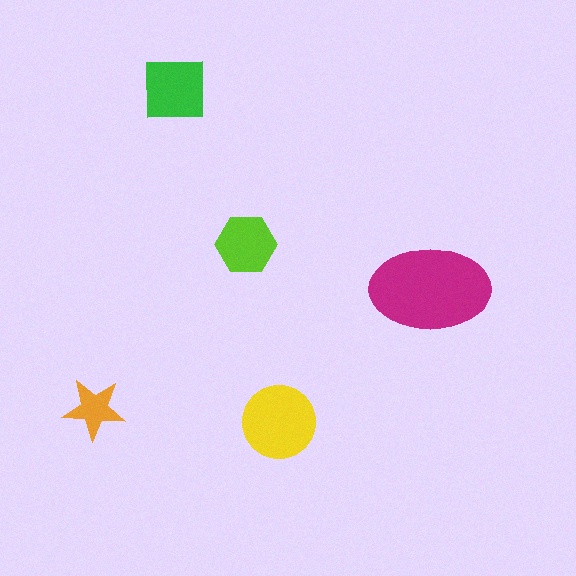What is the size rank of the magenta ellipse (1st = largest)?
1st.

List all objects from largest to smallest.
The magenta ellipse, the yellow circle, the green square, the lime hexagon, the orange star.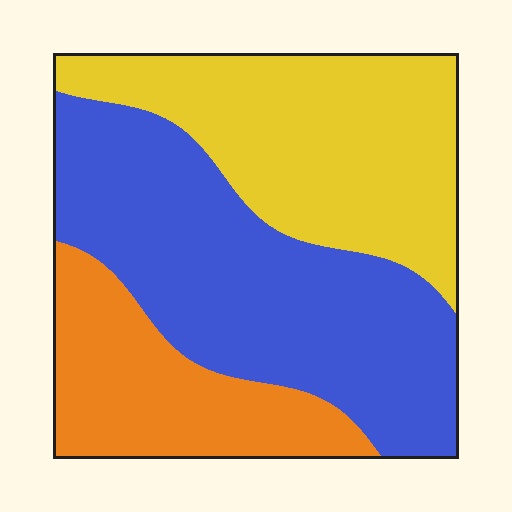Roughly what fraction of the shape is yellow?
Yellow covers around 35% of the shape.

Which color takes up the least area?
Orange, at roughly 20%.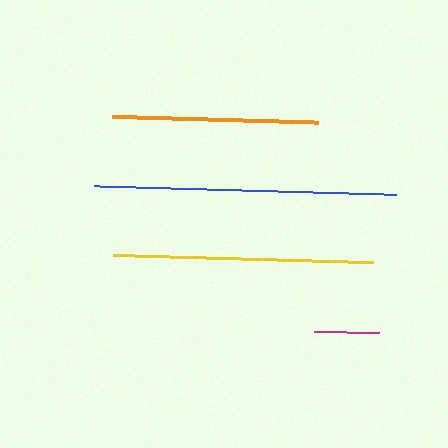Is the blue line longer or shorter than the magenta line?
The blue line is longer than the magenta line.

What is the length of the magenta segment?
The magenta segment is approximately 65 pixels long.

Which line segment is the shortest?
The magenta line is the shortest at approximately 65 pixels.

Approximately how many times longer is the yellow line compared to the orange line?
The yellow line is approximately 1.3 times the length of the orange line.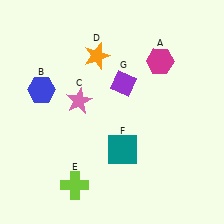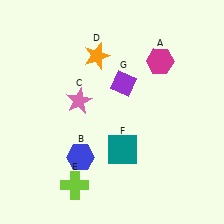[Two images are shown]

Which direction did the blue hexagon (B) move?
The blue hexagon (B) moved down.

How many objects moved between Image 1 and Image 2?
1 object moved between the two images.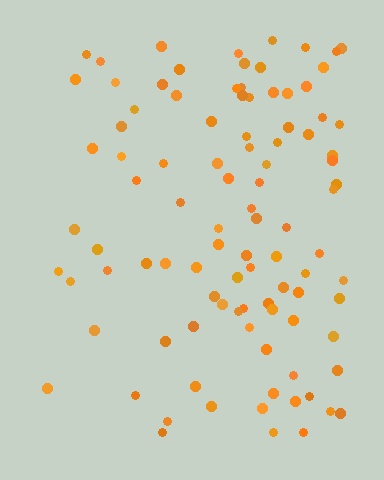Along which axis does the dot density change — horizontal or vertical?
Horizontal.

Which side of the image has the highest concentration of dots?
The right.